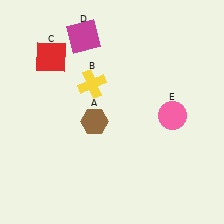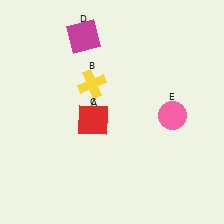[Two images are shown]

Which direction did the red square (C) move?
The red square (C) moved down.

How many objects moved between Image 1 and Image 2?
1 object moved between the two images.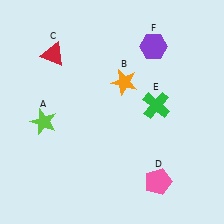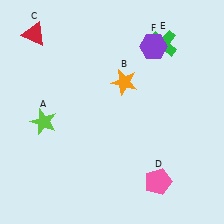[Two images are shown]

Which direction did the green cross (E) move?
The green cross (E) moved up.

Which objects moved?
The objects that moved are: the red triangle (C), the green cross (E).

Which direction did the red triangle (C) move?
The red triangle (C) moved up.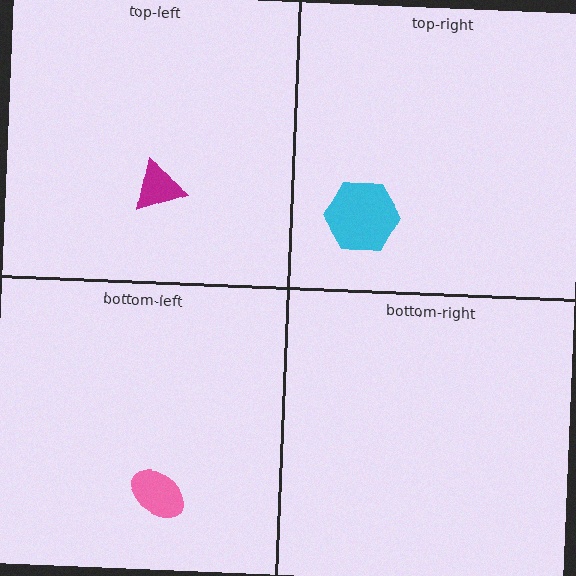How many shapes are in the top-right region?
1.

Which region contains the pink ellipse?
The bottom-left region.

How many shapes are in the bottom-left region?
1.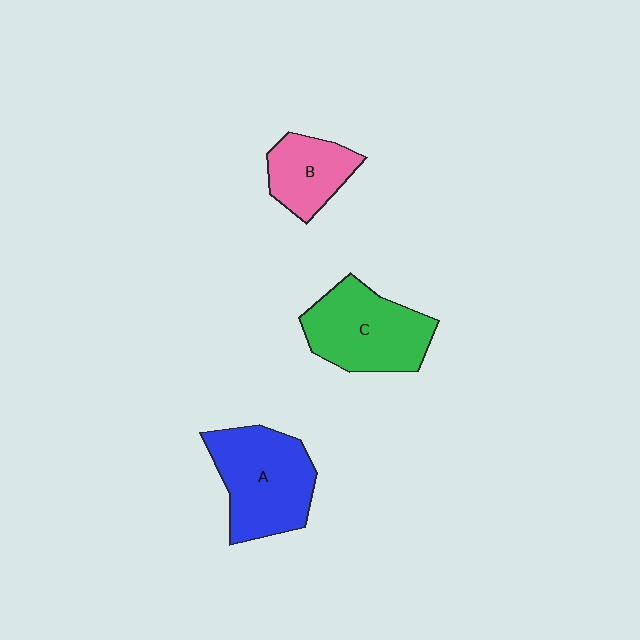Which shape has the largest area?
Shape A (blue).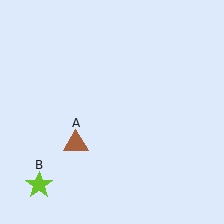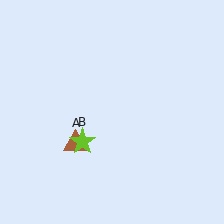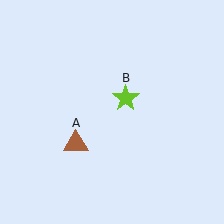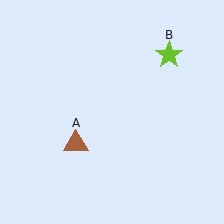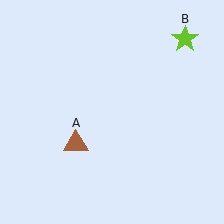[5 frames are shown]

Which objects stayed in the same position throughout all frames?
Brown triangle (object A) remained stationary.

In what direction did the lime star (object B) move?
The lime star (object B) moved up and to the right.